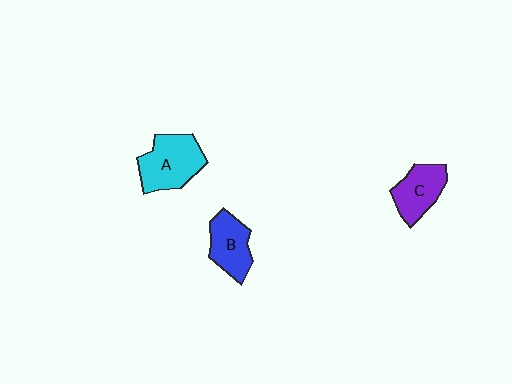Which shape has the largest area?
Shape A (cyan).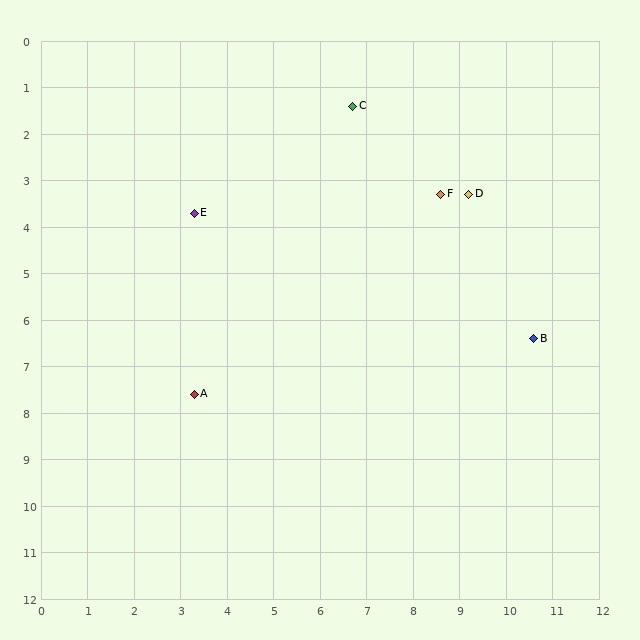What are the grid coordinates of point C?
Point C is at approximately (6.7, 1.4).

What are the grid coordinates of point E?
Point E is at approximately (3.3, 3.7).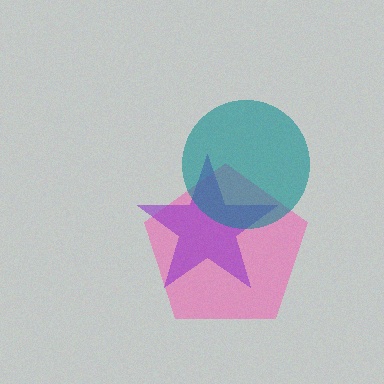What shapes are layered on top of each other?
The layered shapes are: a pink pentagon, a purple star, a teal circle.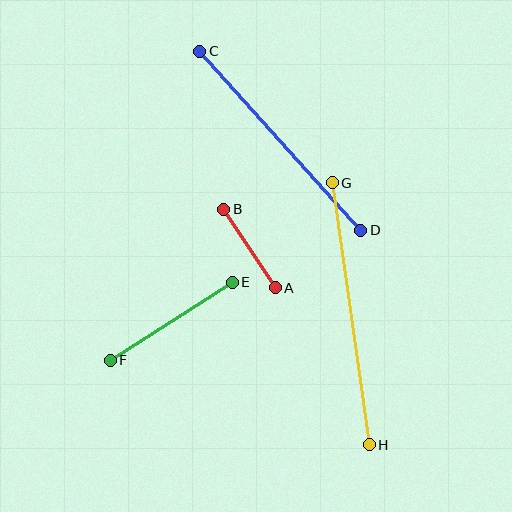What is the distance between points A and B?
The distance is approximately 94 pixels.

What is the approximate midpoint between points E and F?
The midpoint is at approximately (171, 321) pixels.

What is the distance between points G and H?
The distance is approximately 265 pixels.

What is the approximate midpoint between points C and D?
The midpoint is at approximately (280, 141) pixels.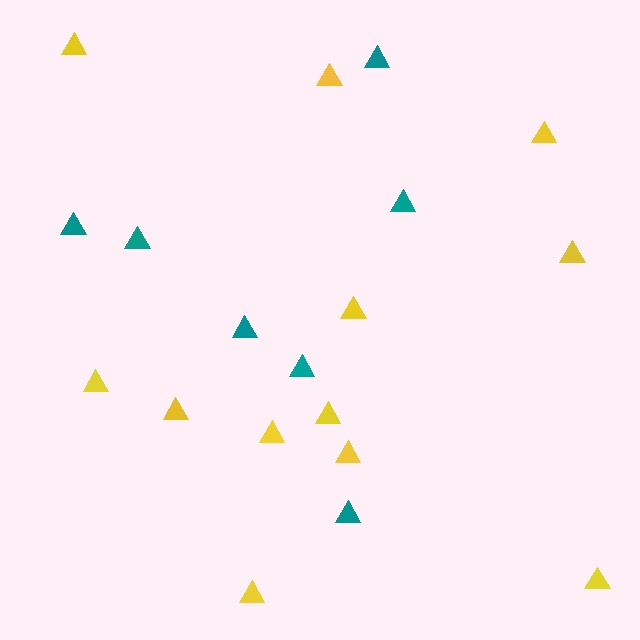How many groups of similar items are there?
There are 2 groups: one group of teal triangles (7) and one group of yellow triangles (12).